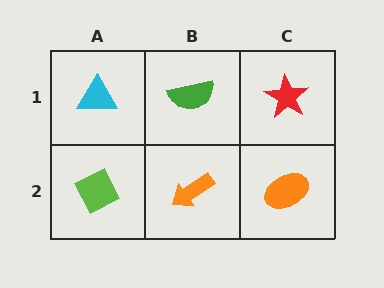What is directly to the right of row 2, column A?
An orange arrow.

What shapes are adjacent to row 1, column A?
A lime diamond (row 2, column A), a green semicircle (row 1, column B).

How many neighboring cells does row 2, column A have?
2.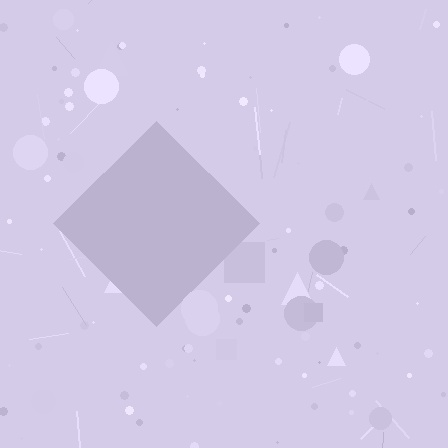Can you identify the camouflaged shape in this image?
The camouflaged shape is a diamond.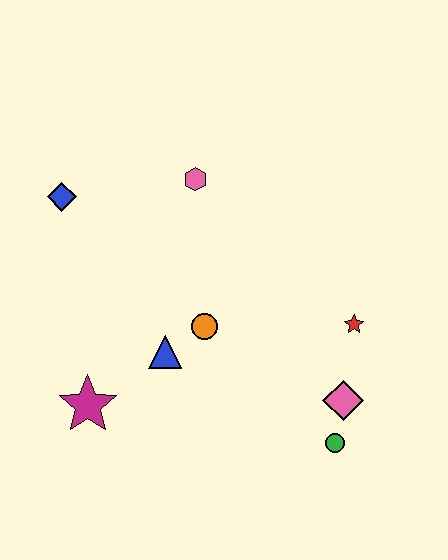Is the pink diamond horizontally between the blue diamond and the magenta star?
No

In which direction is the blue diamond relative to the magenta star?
The blue diamond is above the magenta star.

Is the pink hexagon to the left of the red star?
Yes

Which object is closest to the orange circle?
The blue triangle is closest to the orange circle.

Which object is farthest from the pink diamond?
The blue diamond is farthest from the pink diamond.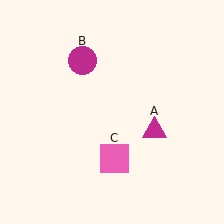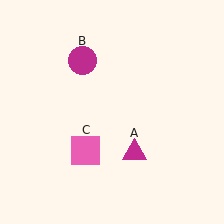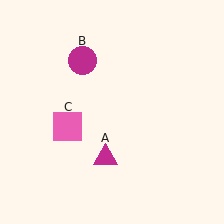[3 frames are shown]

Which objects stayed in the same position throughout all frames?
Magenta circle (object B) remained stationary.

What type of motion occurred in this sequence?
The magenta triangle (object A), pink square (object C) rotated clockwise around the center of the scene.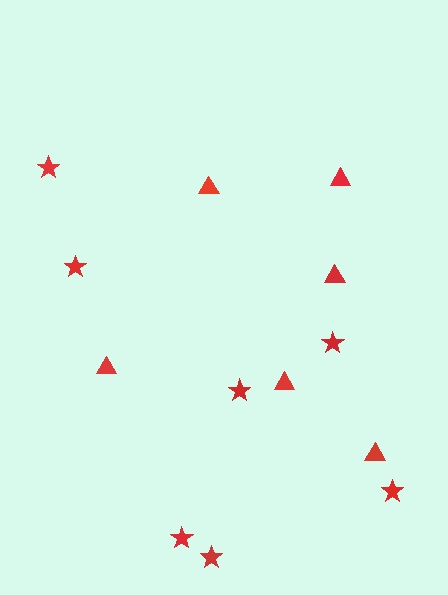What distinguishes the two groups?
There are 2 groups: one group of triangles (6) and one group of stars (7).